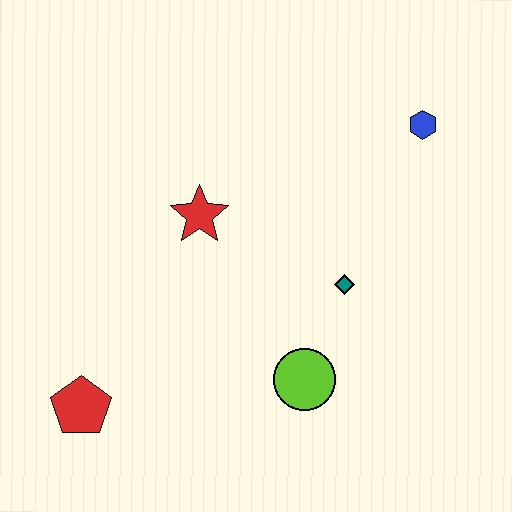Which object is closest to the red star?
The teal diamond is closest to the red star.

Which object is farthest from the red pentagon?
The blue hexagon is farthest from the red pentagon.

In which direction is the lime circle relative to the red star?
The lime circle is below the red star.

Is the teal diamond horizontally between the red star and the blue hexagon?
Yes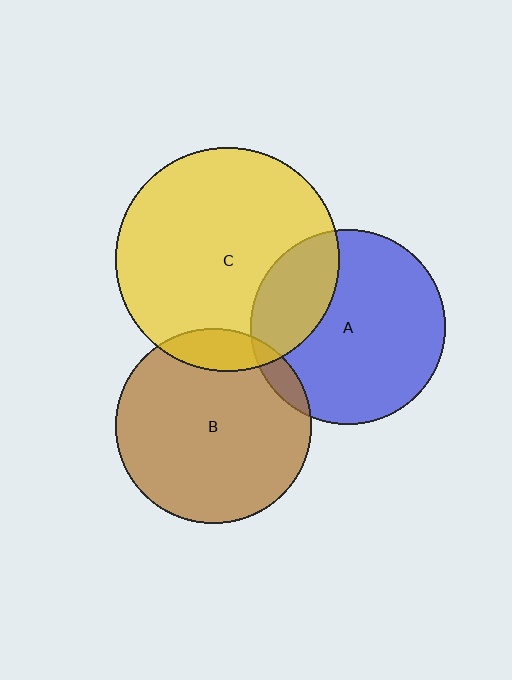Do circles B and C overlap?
Yes.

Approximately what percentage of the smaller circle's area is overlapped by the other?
Approximately 10%.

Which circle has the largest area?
Circle C (yellow).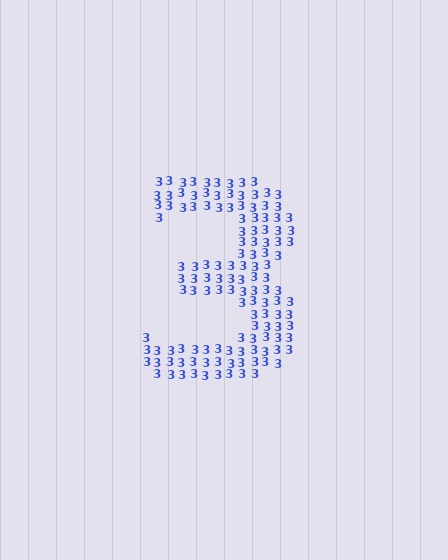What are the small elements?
The small elements are digit 3's.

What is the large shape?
The large shape is the digit 3.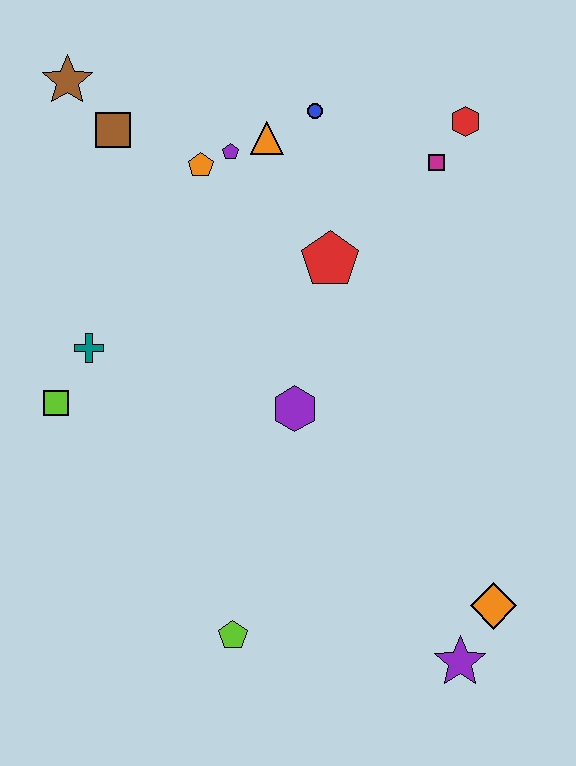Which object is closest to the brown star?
The brown square is closest to the brown star.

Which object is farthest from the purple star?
The brown star is farthest from the purple star.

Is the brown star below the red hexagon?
No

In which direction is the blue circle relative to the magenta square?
The blue circle is to the left of the magenta square.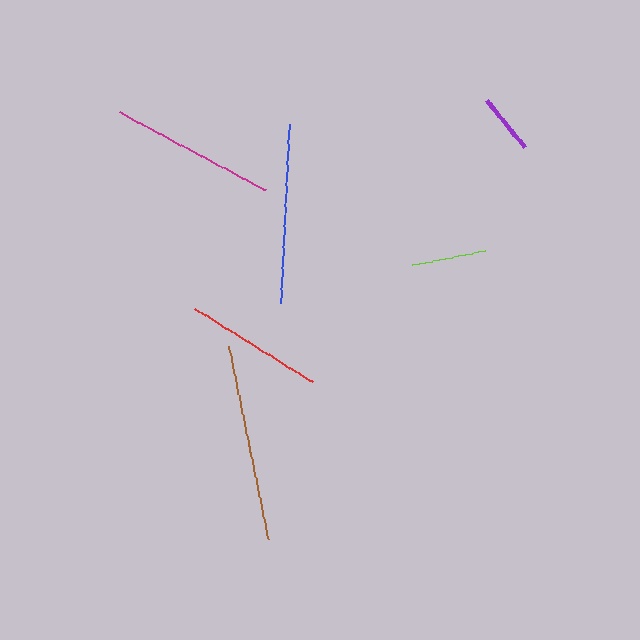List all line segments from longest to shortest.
From longest to shortest: brown, blue, magenta, red, lime, purple.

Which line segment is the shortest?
The purple line is the shortest at approximately 62 pixels.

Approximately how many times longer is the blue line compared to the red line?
The blue line is approximately 1.3 times the length of the red line.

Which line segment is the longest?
The brown line is the longest at approximately 196 pixels.